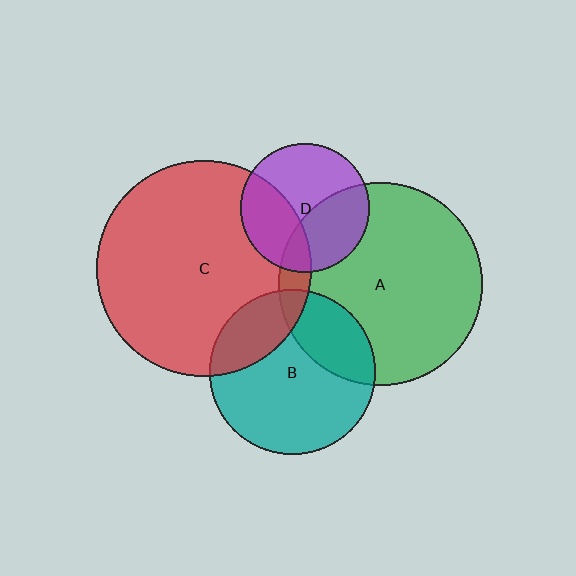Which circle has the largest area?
Circle C (red).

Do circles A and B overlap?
Yes.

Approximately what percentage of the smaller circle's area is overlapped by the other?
Approximately 25%.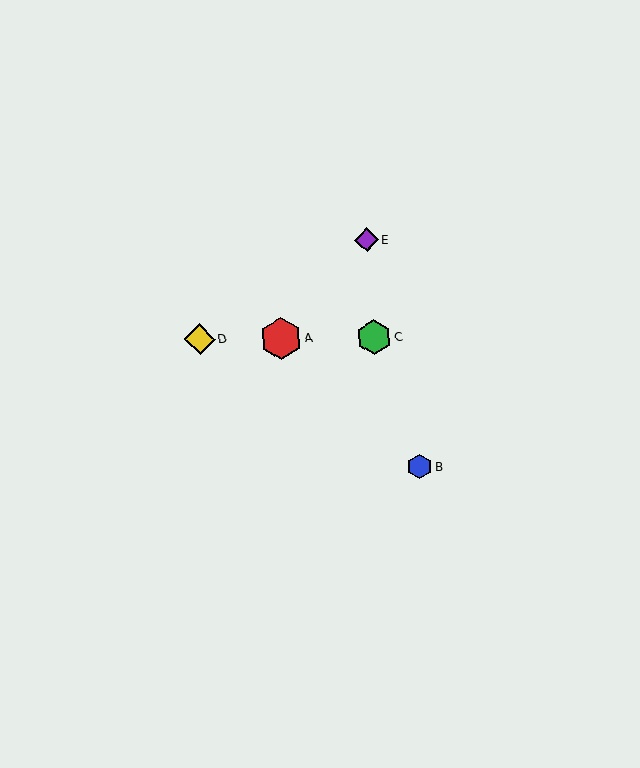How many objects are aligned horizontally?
3 objects (A, C, D) are aligned horizontally.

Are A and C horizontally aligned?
Yes, both are at y≈339.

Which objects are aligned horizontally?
Objects A, C, D are aligned horizontally.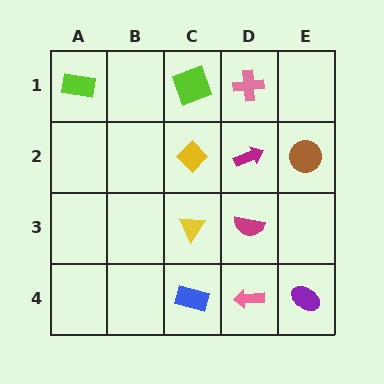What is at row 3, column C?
A yellow triangle.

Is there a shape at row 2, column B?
No, that cell is empty.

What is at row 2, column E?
A brown circle.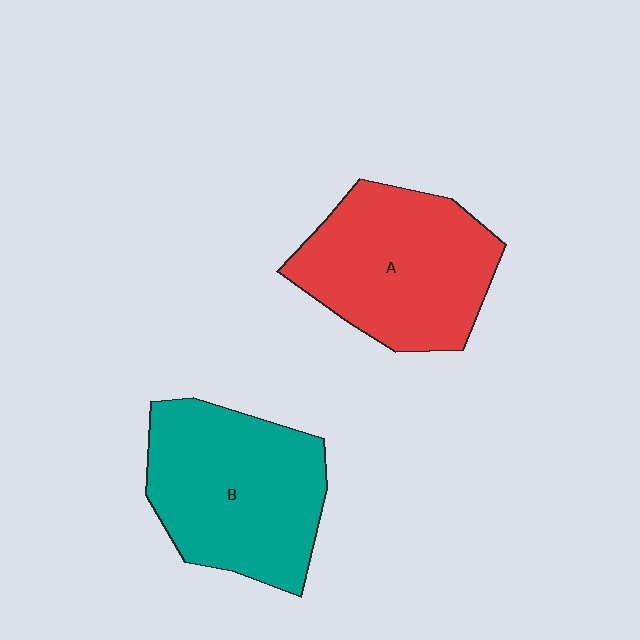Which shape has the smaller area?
Shape A (red).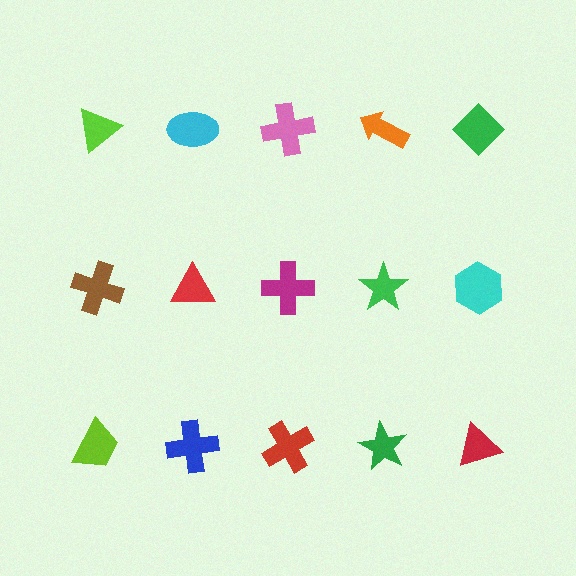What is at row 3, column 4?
A green star.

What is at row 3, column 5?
A red triangle.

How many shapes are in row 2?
5 shapes.